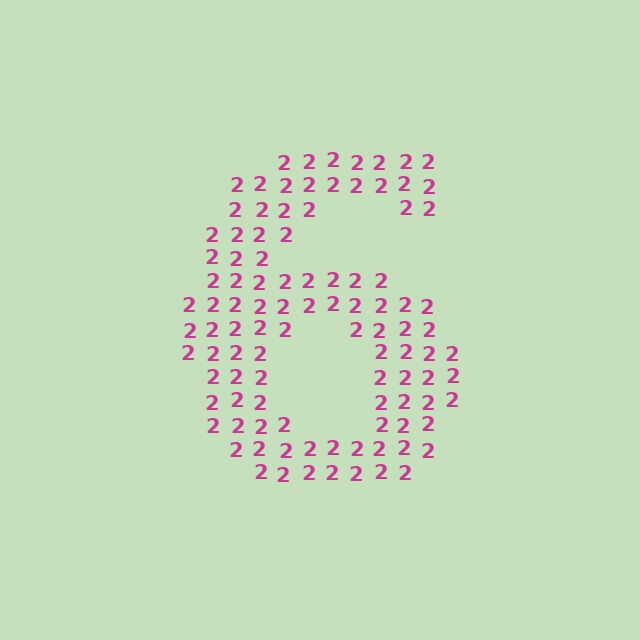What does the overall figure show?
The overall figure shows the digit 6.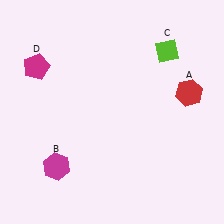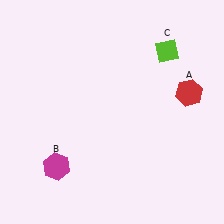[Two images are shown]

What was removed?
The magenta pentagon (D) was removed in Image 2.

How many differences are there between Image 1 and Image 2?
There is 1 difference between the two images.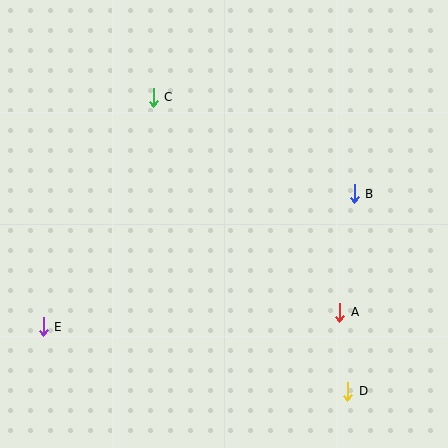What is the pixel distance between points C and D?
The distance between C and D is 353 pixels.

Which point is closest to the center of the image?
Point B at (354, 194) is closest to the center.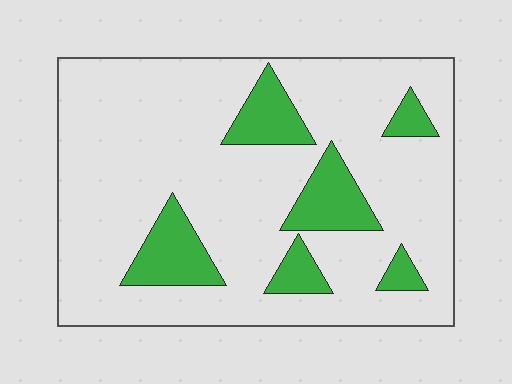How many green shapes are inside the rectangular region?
6.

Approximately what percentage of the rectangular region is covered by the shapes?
Approximately 20%.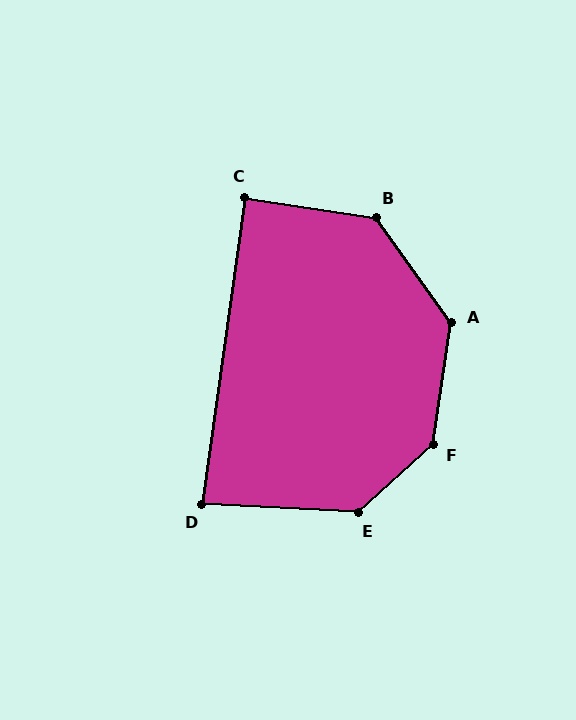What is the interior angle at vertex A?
Approximately 136 degrees (obtuse).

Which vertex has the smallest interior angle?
D, at approximately 85 degrees.